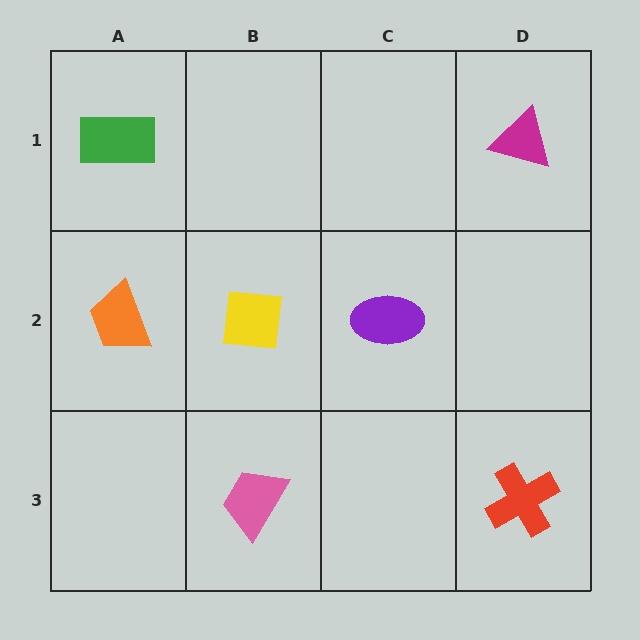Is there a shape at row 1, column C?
No, that cell is empty.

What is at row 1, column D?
A magenta triangle.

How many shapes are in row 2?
3 shapes.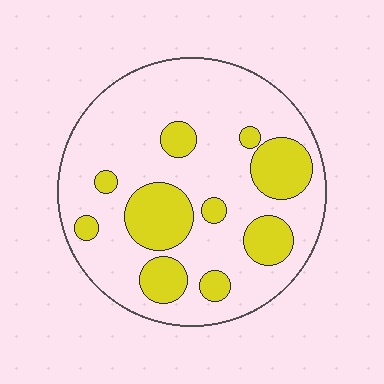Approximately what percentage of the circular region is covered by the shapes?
Approximately 25%.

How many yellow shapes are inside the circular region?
10.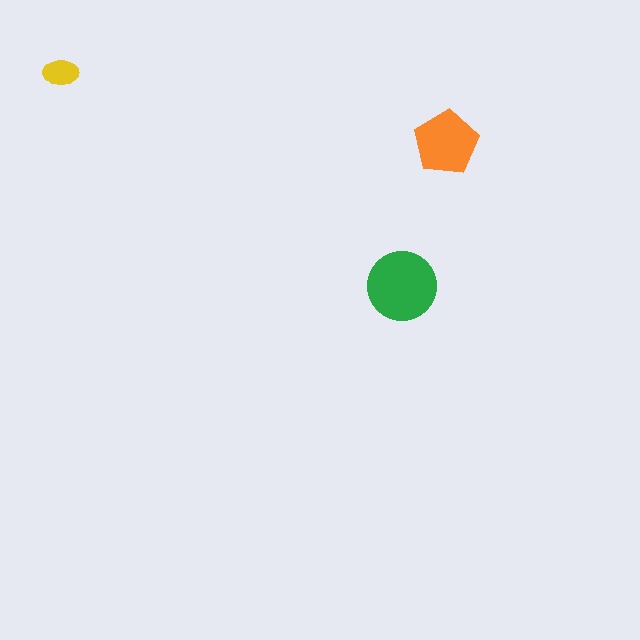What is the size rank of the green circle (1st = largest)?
1st.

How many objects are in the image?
There are 3 objects in the image.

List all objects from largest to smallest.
The green circle, the orange pentagon, the yellow ellipse.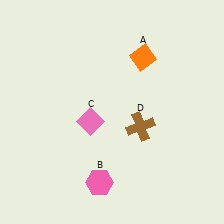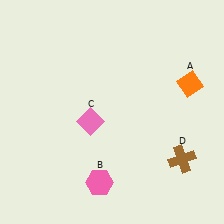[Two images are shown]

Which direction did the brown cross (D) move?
The brown cross (D) moved right.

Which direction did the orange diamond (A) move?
The orange diamond (A) moved right.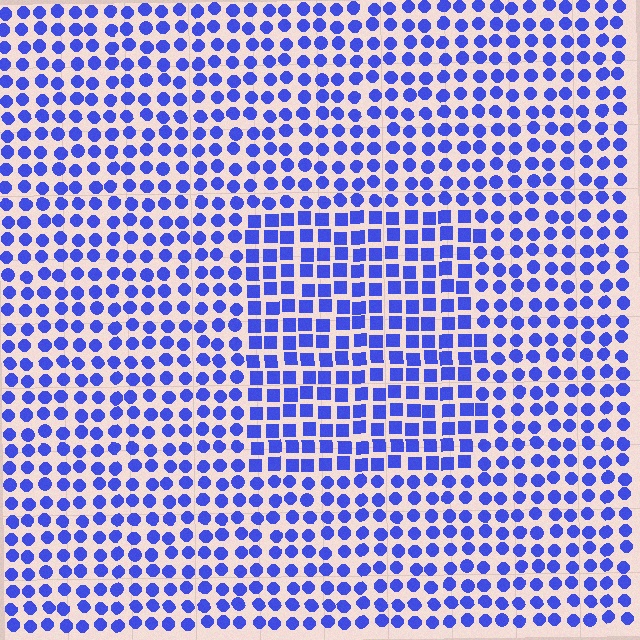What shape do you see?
I see a rectangle.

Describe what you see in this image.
The image is filled with small blue elements arranged in a uniform grid. A rectangle-shaped region contains squares, while the surrounding area contains circles. The boundary is defined purely by the change in element shape.